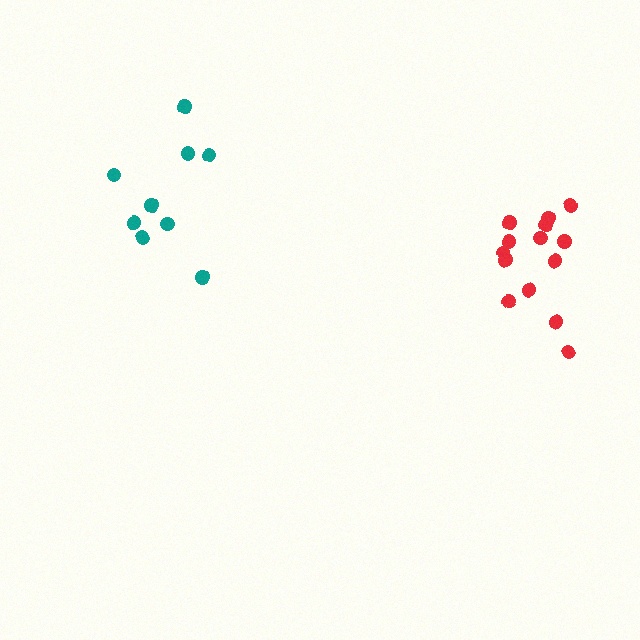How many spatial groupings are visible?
There are 2 spatial groupings.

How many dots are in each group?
Group 1: 14 dots, Group 2: 9 dots (23 total).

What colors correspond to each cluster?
The clusters are colored: red, teal.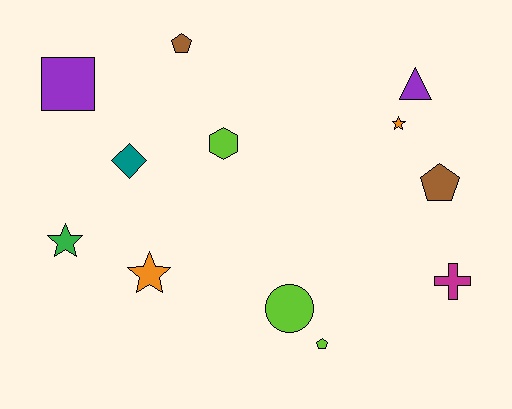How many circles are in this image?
There is 1 circle.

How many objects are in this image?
There are 12 objects.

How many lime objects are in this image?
There are 3 lime objects.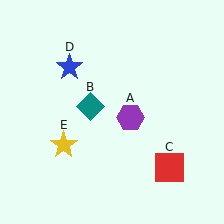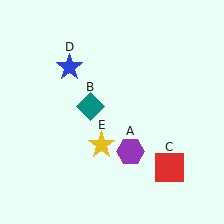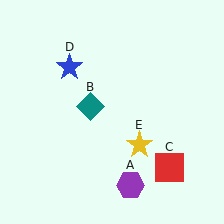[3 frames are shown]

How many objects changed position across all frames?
2 objects changed position: purple hexagon (object A), yellow star (object E).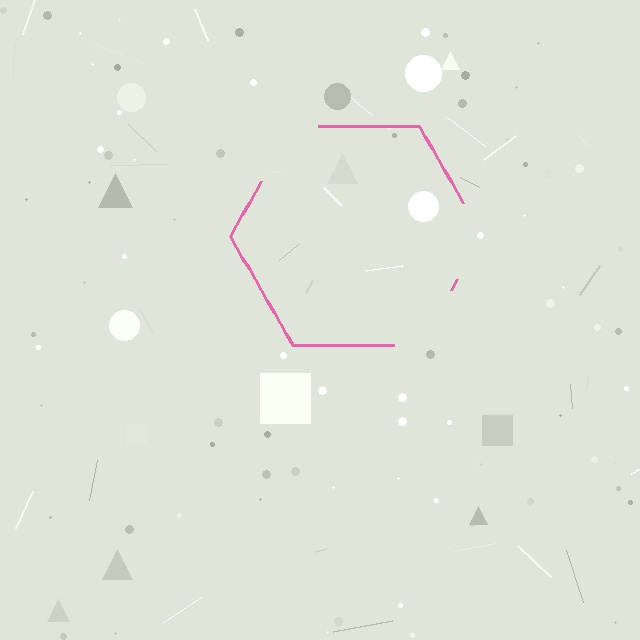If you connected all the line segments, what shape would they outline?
They would outline a hexagon.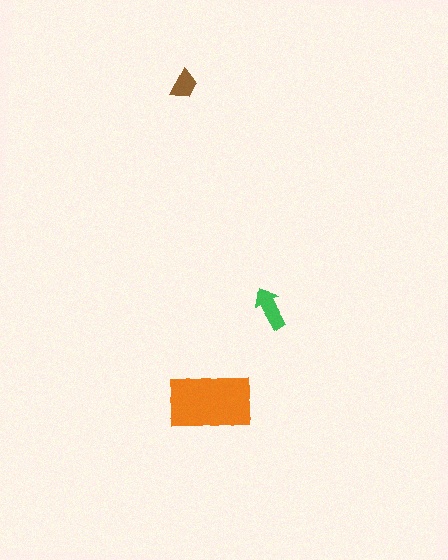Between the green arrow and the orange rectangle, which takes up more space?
The orange rectangle.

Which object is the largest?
The orange rectangle.